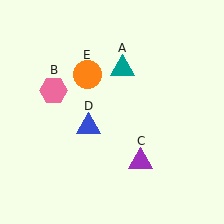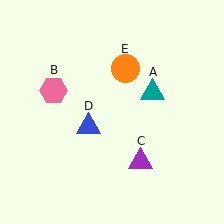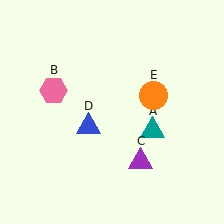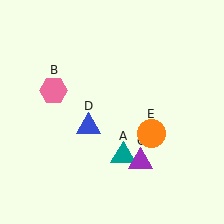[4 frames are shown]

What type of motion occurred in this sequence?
The teal triangle (object A), orange circle (object E) rotated clockwise around the center of the scene.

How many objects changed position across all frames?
2 objects changed position: teal triangle (object A), orange circle (object E).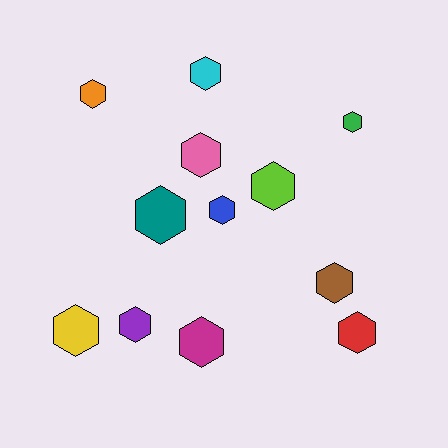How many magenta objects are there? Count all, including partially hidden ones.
There is 1 magenta object.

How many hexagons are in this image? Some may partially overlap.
There are 12 hexagons.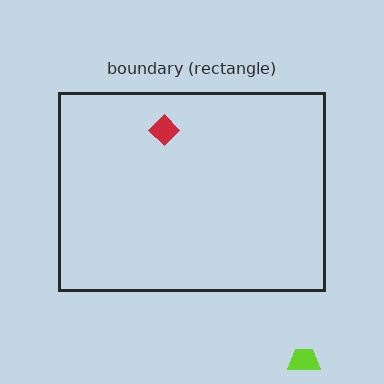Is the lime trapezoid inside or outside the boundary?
Outside.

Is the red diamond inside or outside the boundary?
Inside.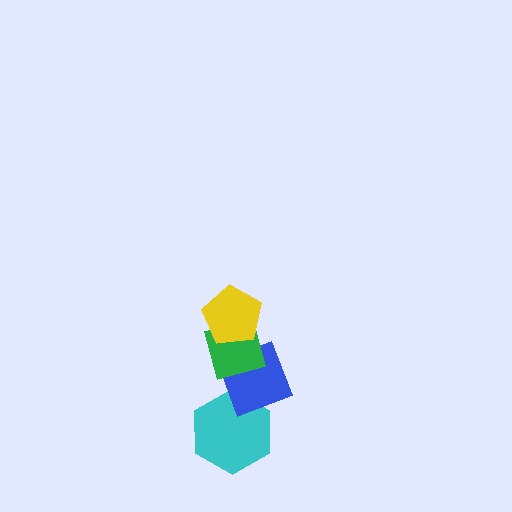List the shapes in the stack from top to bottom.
From top to bottom: the yellow pentagon, the green diamond, the blue diamond, the cyan hexagon.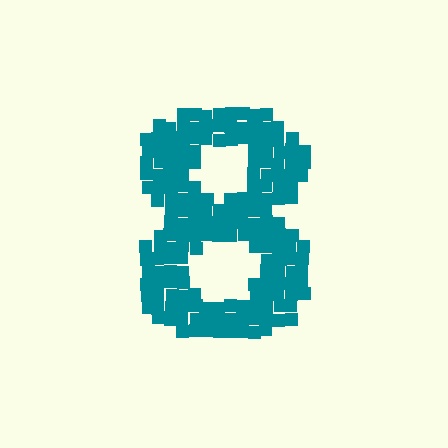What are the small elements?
The small elements are squares.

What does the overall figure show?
The overall figure shows the digit 8.